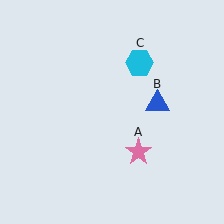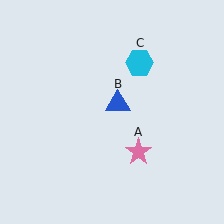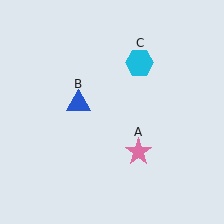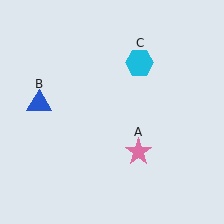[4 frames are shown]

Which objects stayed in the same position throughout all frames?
Pink star (object A) and cyan hexagon (object C) remained stationary.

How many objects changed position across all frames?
1 object changed position: blue triangle (object B).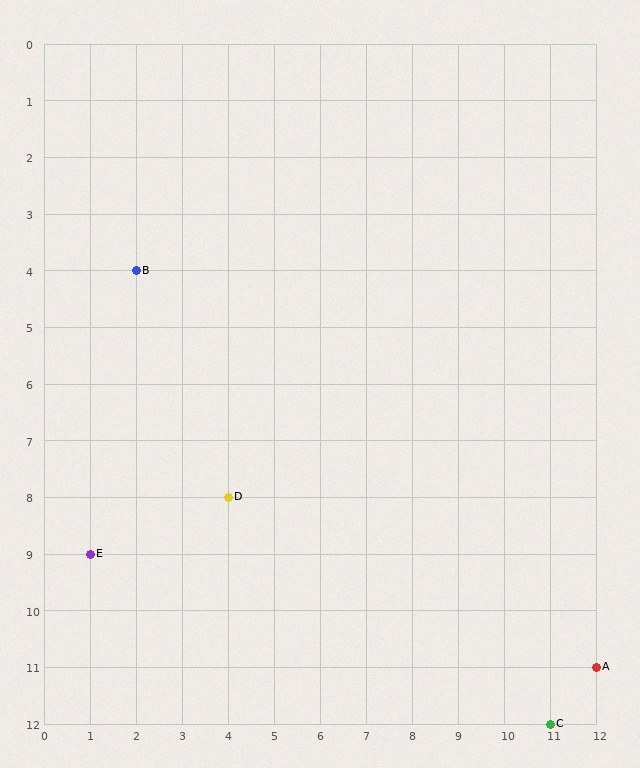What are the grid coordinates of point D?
Point D is at grid coordinates (4, 8).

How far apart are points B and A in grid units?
Points B and A are 10 columns and 7 rows apart (about 12.2 grid units diagonally).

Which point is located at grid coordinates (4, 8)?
Point D is at (4, 8).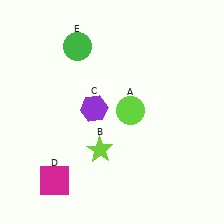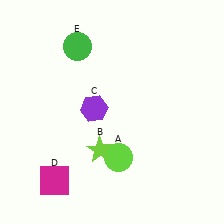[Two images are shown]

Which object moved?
The lime circle (A) moved down.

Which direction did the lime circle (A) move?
The lime circle (A) moved down.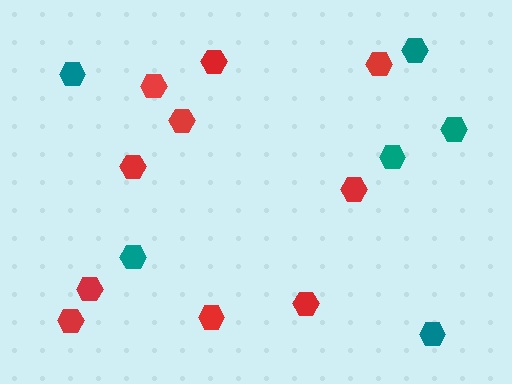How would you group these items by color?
There are 2 groups: one group of red hexagons (10) and one group of teal hexagons (6).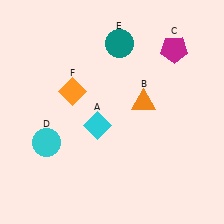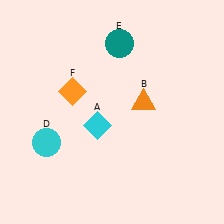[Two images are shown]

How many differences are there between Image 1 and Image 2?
There is 1 difference between the two images.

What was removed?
The magenta pentagon (C) was removed in Image 2.